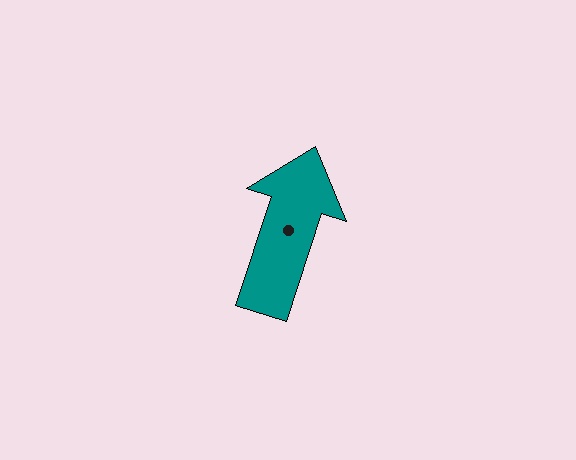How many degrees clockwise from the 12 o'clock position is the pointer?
Approximately 18 degrees.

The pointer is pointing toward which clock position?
Roughly 1 o'clock.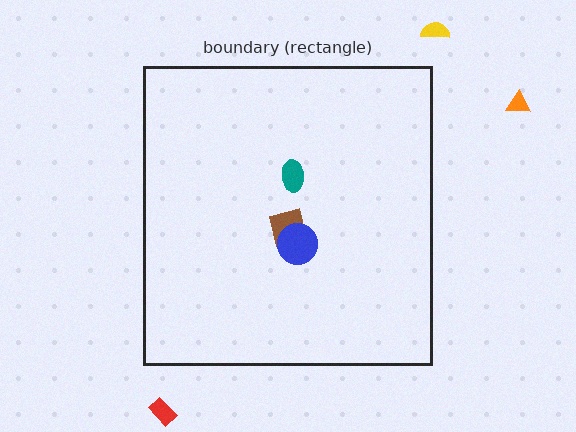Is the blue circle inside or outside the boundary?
Inside.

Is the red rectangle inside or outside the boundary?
Outside.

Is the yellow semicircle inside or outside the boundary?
Outside.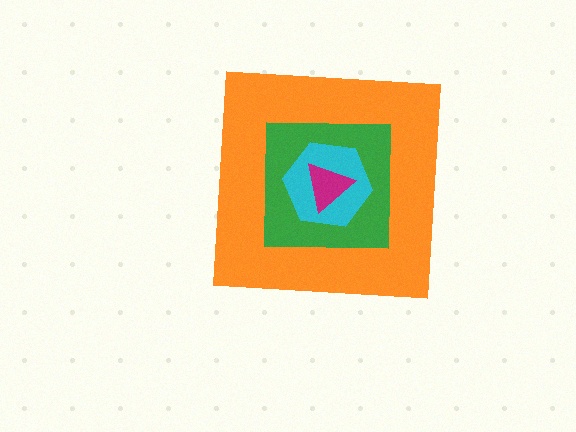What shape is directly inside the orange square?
The green square.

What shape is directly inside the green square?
The cyan hexagon.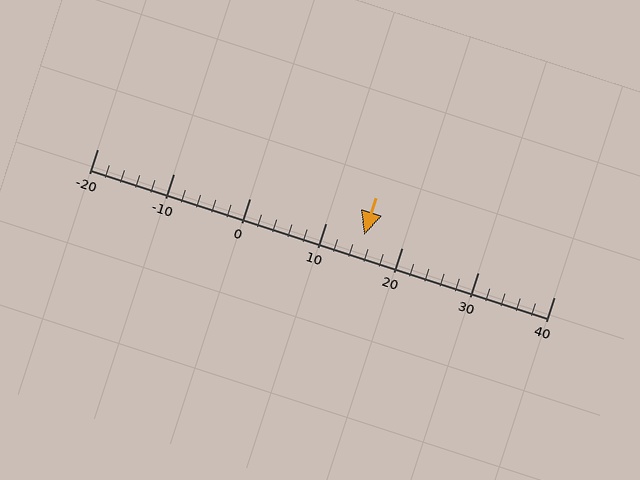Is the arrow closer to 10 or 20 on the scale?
The arrow is closer to 20.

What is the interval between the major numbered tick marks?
The major tick marks are spaced 10 units apart.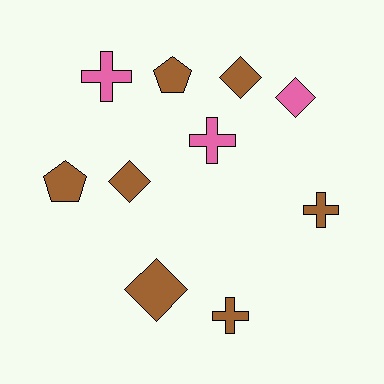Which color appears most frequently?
Brown, with 7 objects.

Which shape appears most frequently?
Cross, with 4 objects.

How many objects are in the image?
There are 10 objects.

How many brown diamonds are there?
There are 3 brown diamonds.